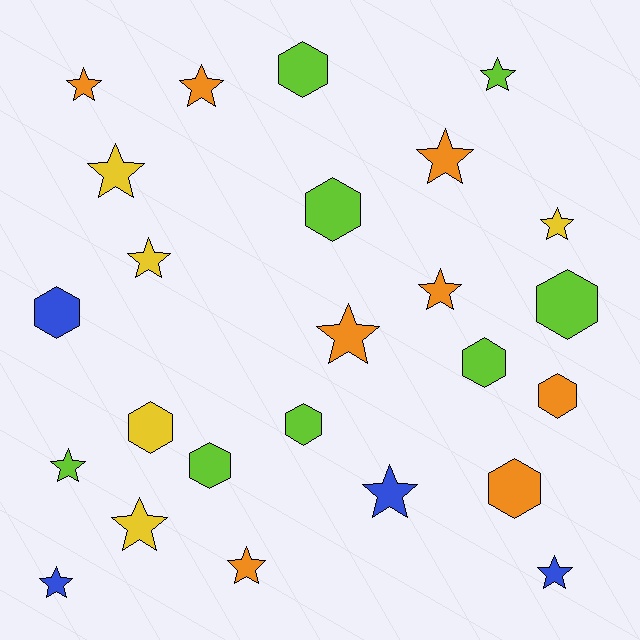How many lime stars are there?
There are 2 lime stars.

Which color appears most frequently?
Orange, with 8 objects.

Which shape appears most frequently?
Star, with 15 objects.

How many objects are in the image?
There are 25 objects.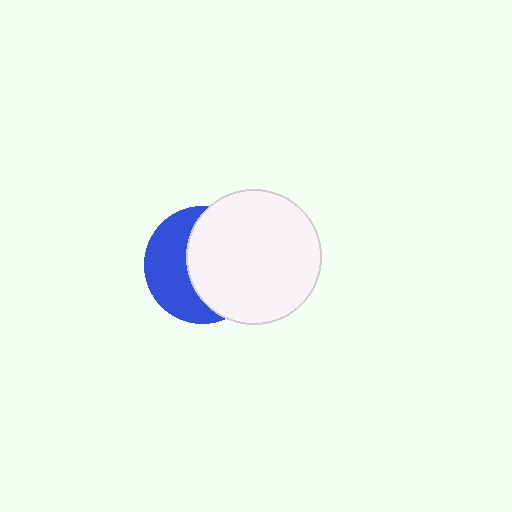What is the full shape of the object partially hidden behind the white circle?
The partially hidden object is a blue circle.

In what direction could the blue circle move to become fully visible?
The blue circle could move left. That would shift it out from behind the white circle entirely.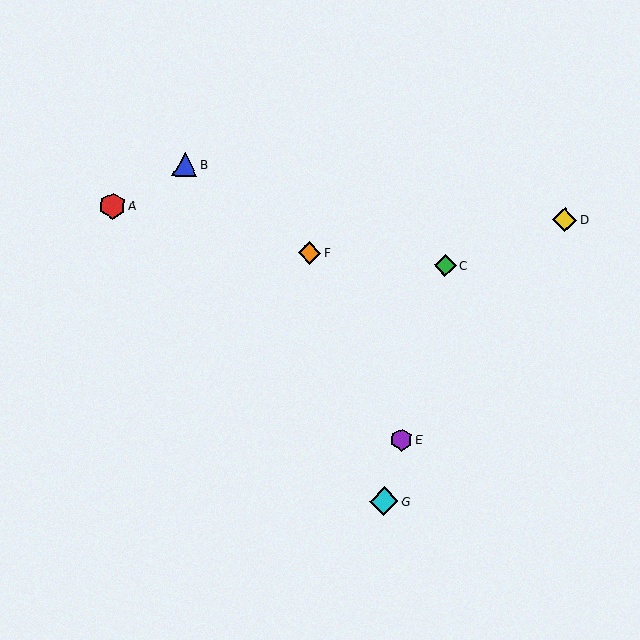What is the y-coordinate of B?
Object B is at y≈164.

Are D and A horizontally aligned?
Yes, both are at y≈220.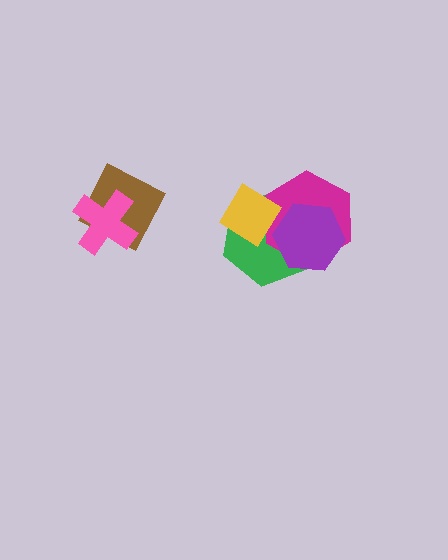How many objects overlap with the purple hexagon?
2 objects overlap with the purple hexagon.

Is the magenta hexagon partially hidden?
Yes, it is partially covered by another shape.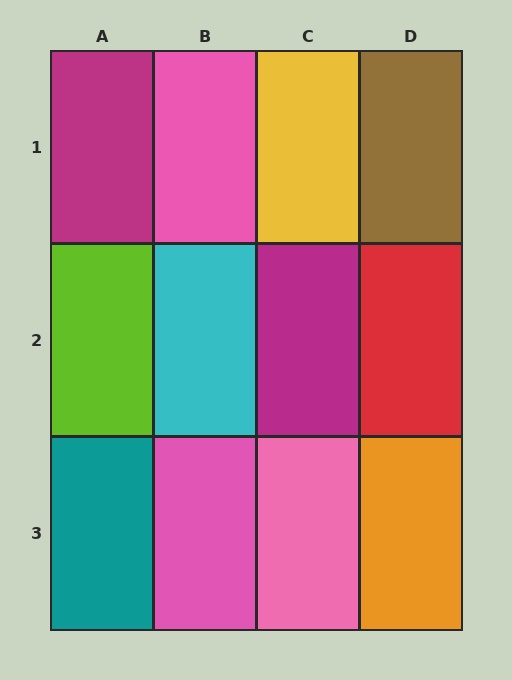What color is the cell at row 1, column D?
Brown.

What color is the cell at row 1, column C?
Yellow.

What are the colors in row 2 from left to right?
Lime, cyan, magenta, red.